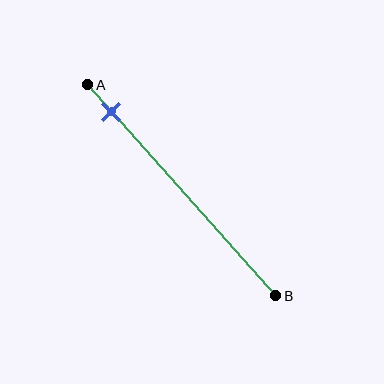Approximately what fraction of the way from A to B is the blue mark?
The blue mark is approximately 15% of the way from A to B.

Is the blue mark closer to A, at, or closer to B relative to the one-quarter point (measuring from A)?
The blue mark is closer to point A than the one-quarter point of segment AB.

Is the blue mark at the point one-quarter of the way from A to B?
No, the mark is at about 15% from A, not at the 25% one-quarter point.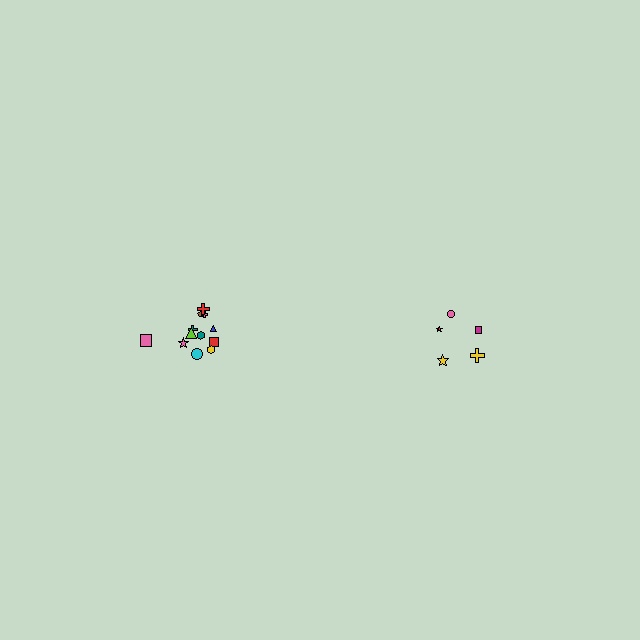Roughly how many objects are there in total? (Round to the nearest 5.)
Roughly 15 objects in total.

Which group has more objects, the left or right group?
The left group.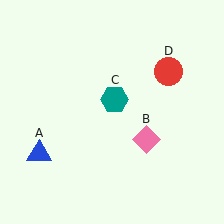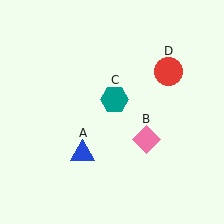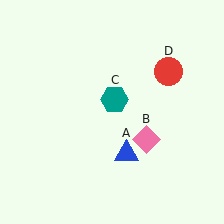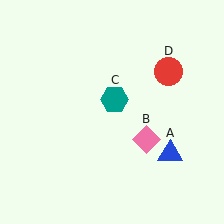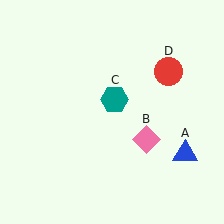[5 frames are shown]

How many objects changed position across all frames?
1 object changed position: blue triangle (object A).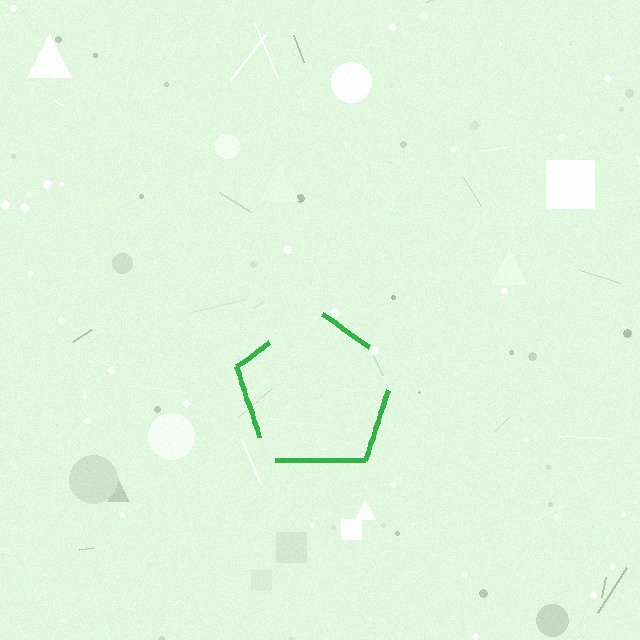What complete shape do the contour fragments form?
The contour fragments form a pentagon.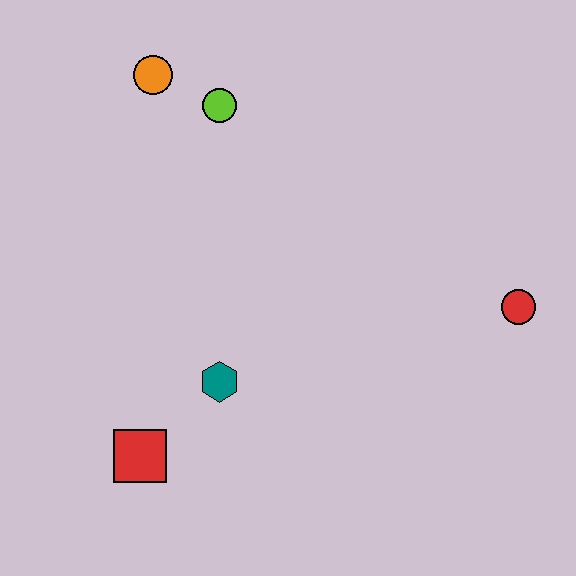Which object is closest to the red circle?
The teal hexagon is closest to the red circle.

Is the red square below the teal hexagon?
Yes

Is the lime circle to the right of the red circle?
No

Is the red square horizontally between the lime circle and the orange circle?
No